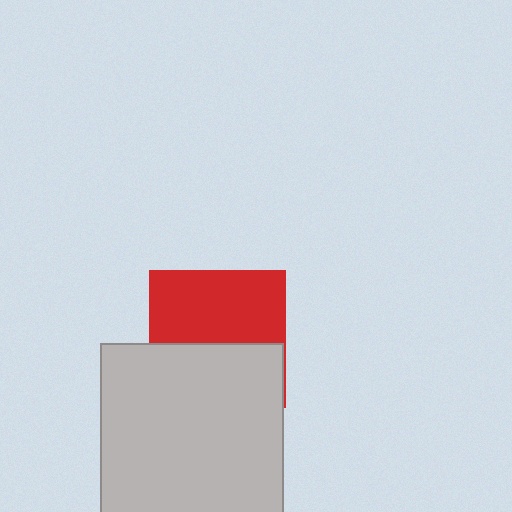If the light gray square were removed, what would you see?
You would see the complete red square.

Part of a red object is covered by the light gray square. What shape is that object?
It is a square.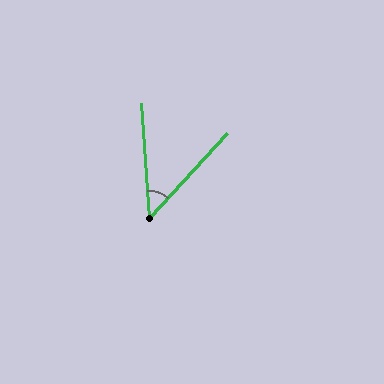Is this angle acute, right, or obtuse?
It is acute.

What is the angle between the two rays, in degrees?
Approximately 47 degrees.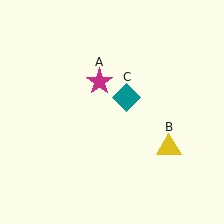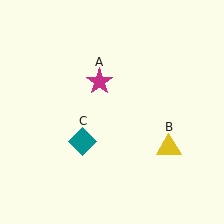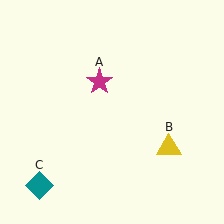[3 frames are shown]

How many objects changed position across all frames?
1 object changed position: teal diamond (object C).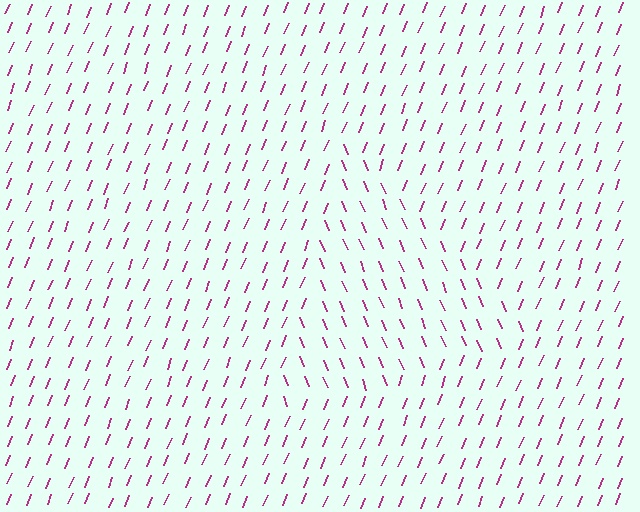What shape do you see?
I see a triangle.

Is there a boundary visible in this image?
Yes, there is a texture boundary formed by a change in line orientation.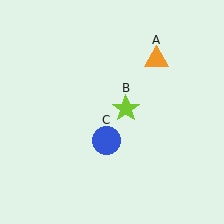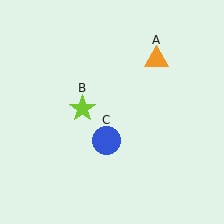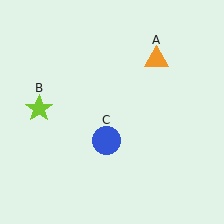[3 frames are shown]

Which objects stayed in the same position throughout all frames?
Orange triangle (object A) and blue circle (object C) remained stationary.